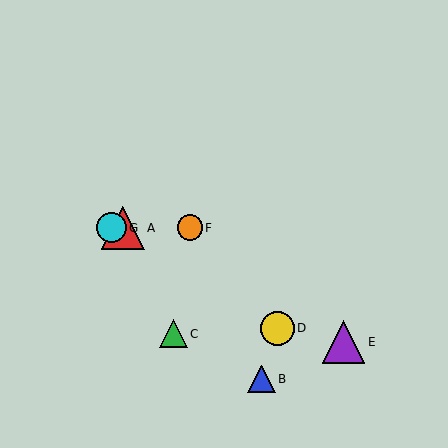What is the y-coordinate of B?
Object B is at y≈379.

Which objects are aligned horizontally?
Objects A, F, G are aligned horizontally.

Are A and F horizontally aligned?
Yes, both are at y≈228.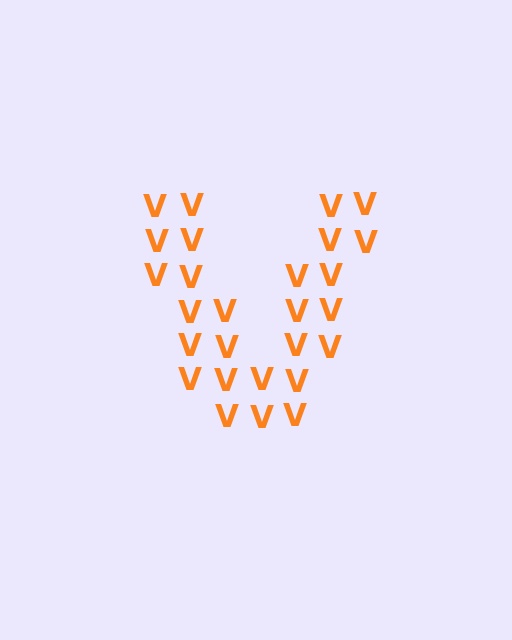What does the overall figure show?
The overall figure shows the letter V.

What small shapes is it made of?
It is made of small letter V's.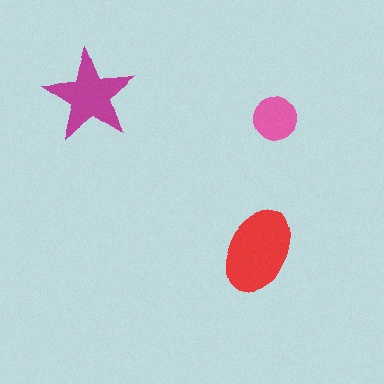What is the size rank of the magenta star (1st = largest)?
2nd.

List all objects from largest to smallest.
The red ellipse, the magenta star, the pink circle.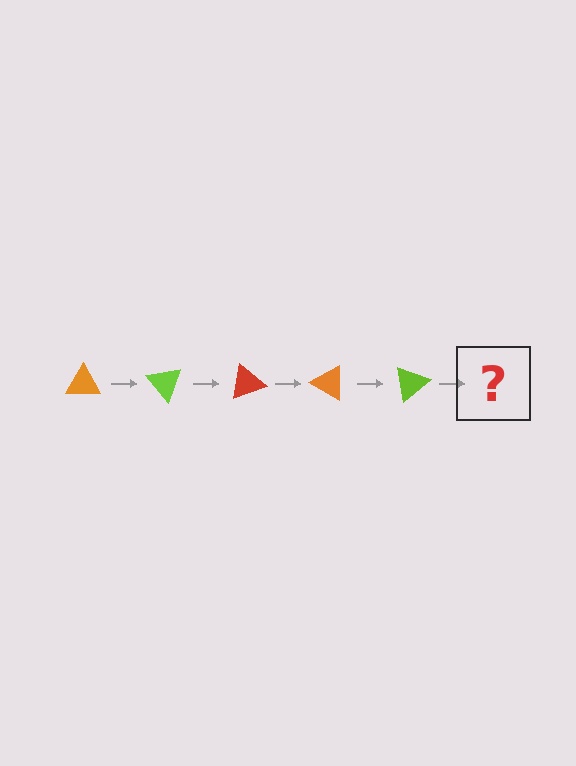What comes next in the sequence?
The next element should be a red triangle, rotated 250 degrees from the start.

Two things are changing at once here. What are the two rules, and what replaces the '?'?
The two rules are that it rotates 50 degrees each step and the color cycles through orange, lime, and red. The '?' should be a red triangle, rotated 250 degrees from the start.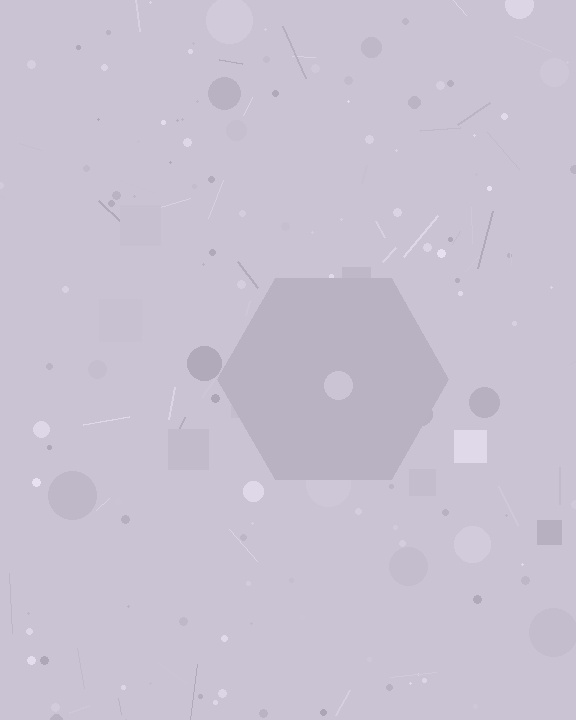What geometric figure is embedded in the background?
A hexagon is embedded in the background.